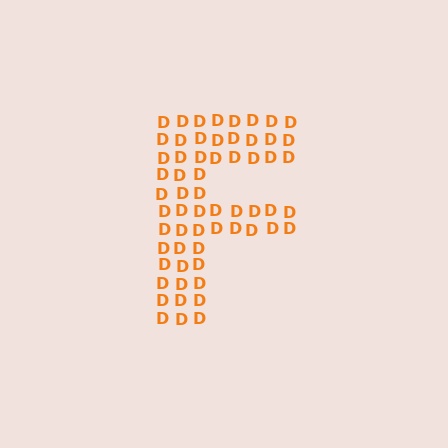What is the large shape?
The large shape is the letter F.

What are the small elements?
The small elements are letter D's.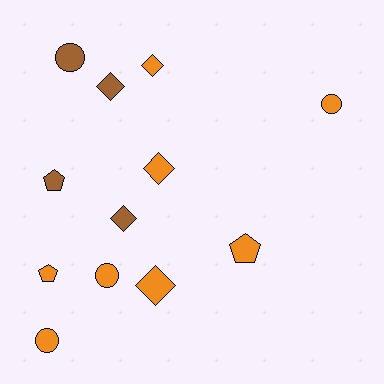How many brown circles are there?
There is 1 brown circle.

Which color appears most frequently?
Orange, with 8 objects.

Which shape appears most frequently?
Diamond, with 5 objects.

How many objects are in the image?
There are 12 objects.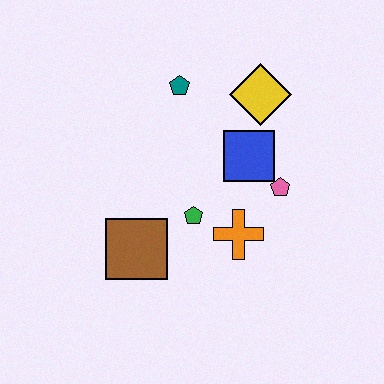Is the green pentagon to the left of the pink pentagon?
Yes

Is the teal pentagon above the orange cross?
Yes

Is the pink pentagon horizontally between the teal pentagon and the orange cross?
No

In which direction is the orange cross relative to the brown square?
The orange cross is to the right of the brown square.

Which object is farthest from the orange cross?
The teal pentagon is farthest from the orange cross.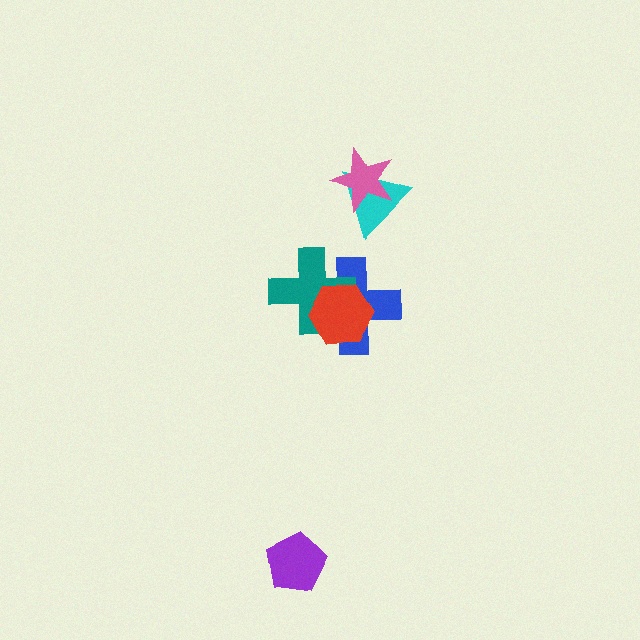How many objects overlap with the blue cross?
2 objects overlap with the blue cross.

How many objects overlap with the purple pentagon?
0 objects overlap with the purple pentagon.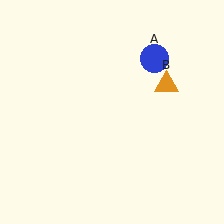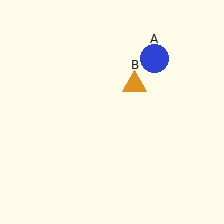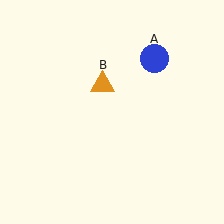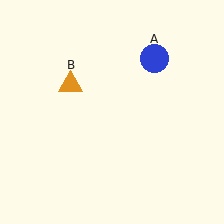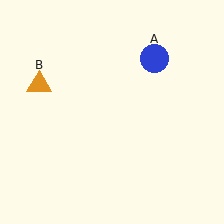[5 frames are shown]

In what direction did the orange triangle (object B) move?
The orange triangle (object B) moved left.